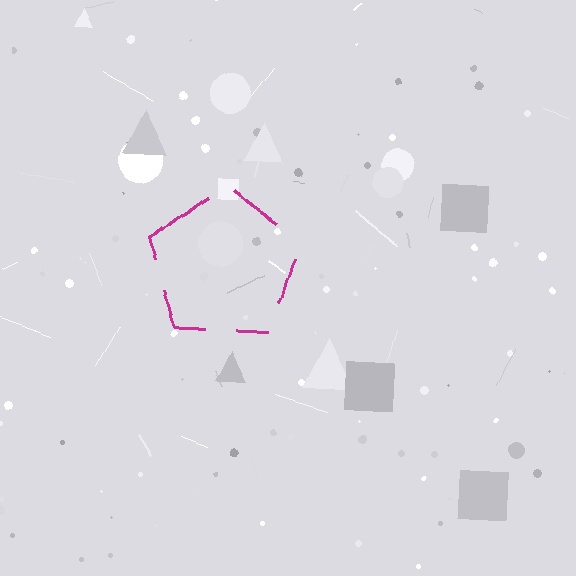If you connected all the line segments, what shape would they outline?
They would outline a pentagon.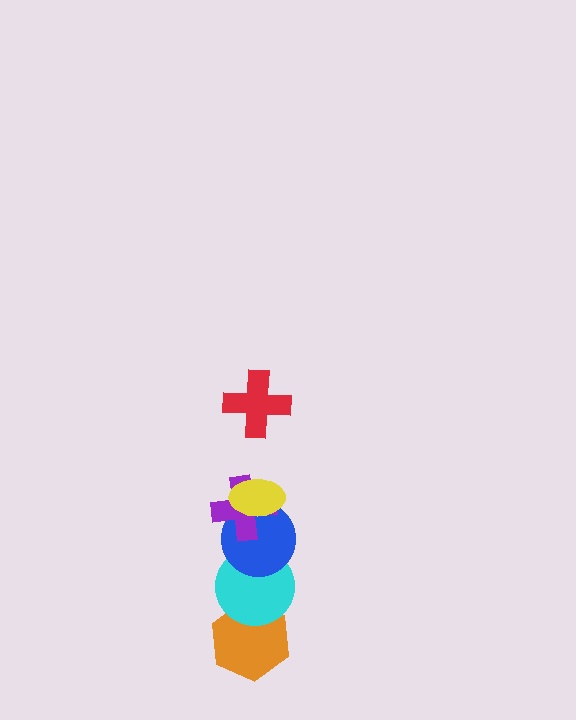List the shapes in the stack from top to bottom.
From top to bottom: the red cross, the yellow ellipse, the purple cross, the blue circle, the cyan circle, the orange hexagon.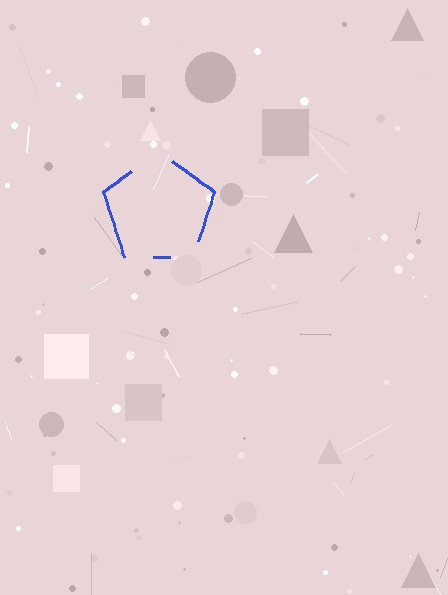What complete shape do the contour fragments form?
The contour fragments form a pentagon.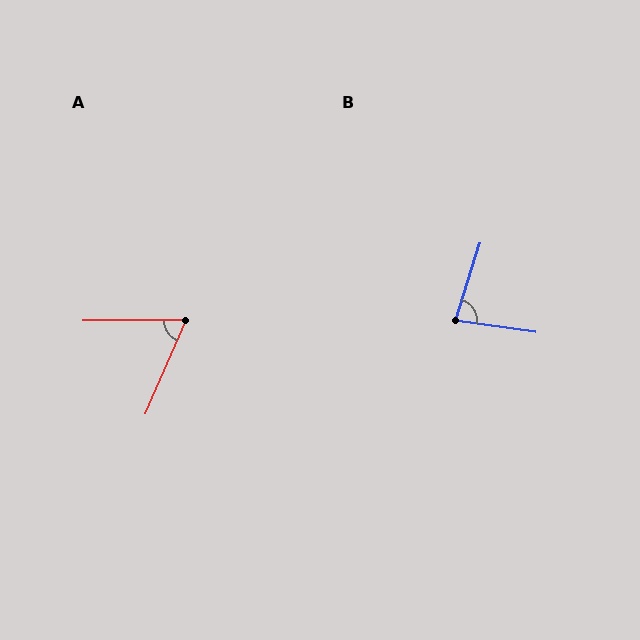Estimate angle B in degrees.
Approximately 81 degrees.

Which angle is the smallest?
A, at approximately 66 degrees.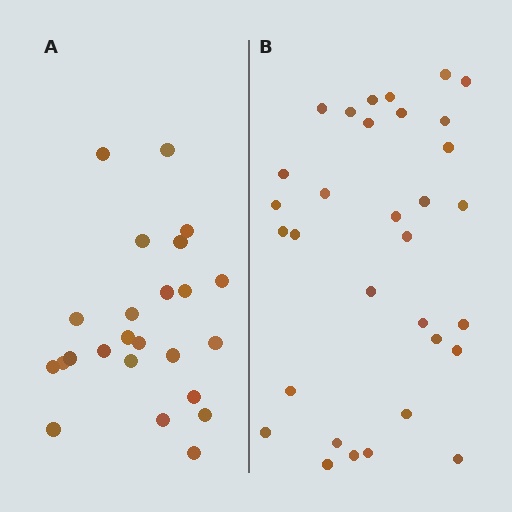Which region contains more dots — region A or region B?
Region B (the right region) has more dots.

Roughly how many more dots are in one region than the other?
Region B has roughly 8 or so more dots than region A.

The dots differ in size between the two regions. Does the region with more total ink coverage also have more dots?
No. Region A has more total ink coverage because its dots are larger, but region B actually contains more individual dots. Total area can be misleading — the number of items is what matters here.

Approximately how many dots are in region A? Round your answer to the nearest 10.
About 20 dots. (The exact count is 24, which rounds to 20.)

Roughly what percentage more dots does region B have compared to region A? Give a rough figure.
About 35% more.